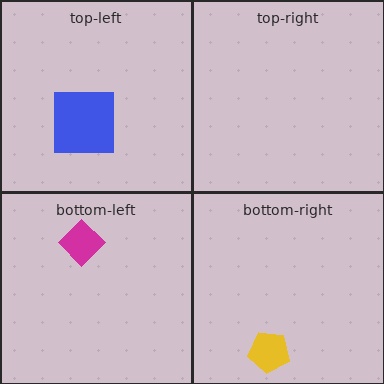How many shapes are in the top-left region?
1.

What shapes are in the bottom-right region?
The yellow pentagon.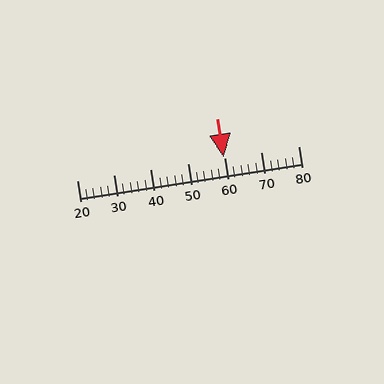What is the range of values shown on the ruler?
The ruler shows values from 20 to 80.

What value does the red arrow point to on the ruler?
The red arrow points to approximately 60.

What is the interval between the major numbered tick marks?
The major tick marks are spaced 10 units apart.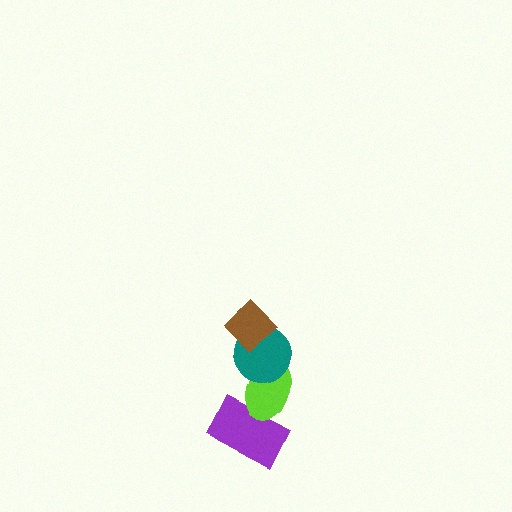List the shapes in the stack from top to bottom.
From top to bottom: the brown diamond, the teal circle, the lime ellipse, the purple rectangle.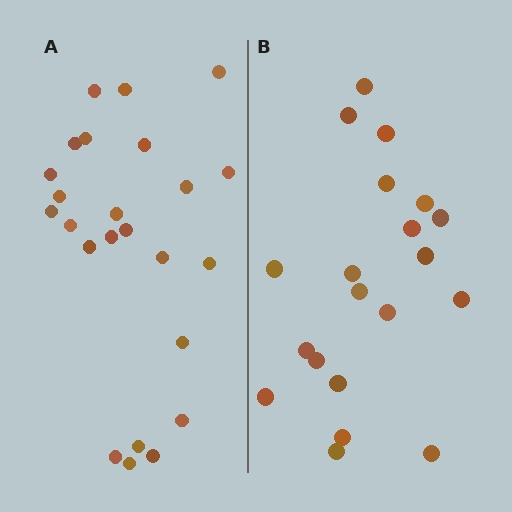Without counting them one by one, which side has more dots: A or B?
Region A (the left region) has more dots.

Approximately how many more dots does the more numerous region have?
Region A has about 4 more dots than region B.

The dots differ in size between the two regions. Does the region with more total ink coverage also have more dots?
No. Region B has more total ink coverage because its dots are larger, but region A actually contains more individual dots. Total area can be misleading — the number of items is what matters here.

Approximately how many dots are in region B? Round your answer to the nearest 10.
About 20 dots.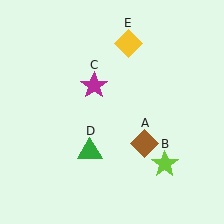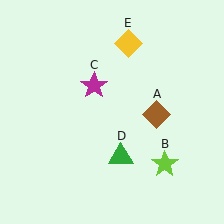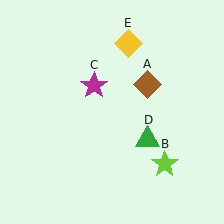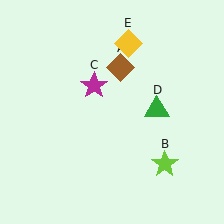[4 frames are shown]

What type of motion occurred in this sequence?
The brown diamond (object A), green triangle (object D) rotated counterclockwise around the center of the scene.